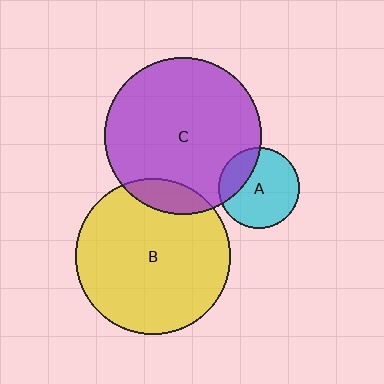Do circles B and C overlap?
Yes.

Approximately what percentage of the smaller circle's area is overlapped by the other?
Approximately 10%.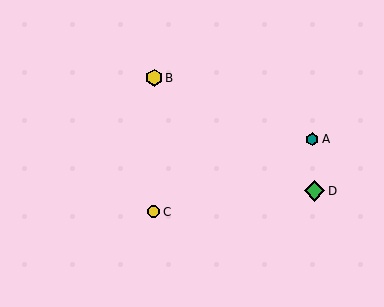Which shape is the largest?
The green diamond (labeled D) is the largest.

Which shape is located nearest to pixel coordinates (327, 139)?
The teal hexagon (labeled A) at (312, 139) is nearest to that location.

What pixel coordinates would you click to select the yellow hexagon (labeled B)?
Click at (154, 78) to select the yellow hexagon B.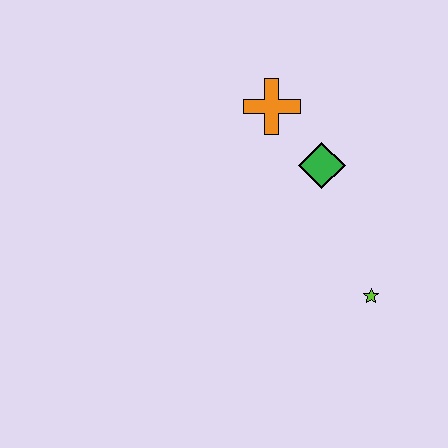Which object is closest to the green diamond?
The orange cross is closest to the green diamond.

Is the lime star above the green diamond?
No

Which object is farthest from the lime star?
The orange cross is farthest from the lime star.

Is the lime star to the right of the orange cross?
Yes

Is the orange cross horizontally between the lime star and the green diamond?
No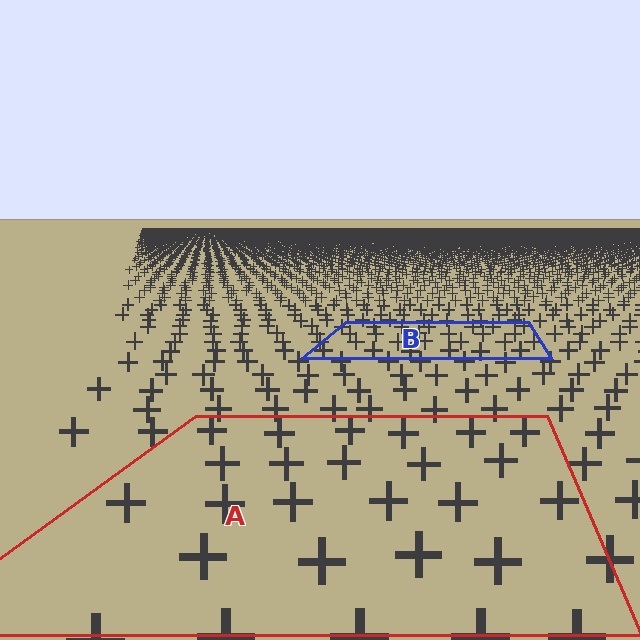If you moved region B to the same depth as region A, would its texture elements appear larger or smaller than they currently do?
They would appear larger. At a closer depth, the same texture elements are projected at a bigger on-screen size.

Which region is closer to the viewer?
Region A is closer. The texture elements there are larger and more spread out.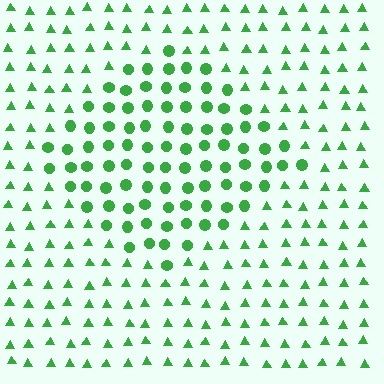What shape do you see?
I see a diamond.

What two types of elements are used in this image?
The image uses circles inside the diamond region and triangles outside it.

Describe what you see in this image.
The image is filled with small green elements arranged in a uniform grid. A diamond-shaped region contains circles, while the surrounding area contains triangles. The boundary is defined purely by the change in element shape.